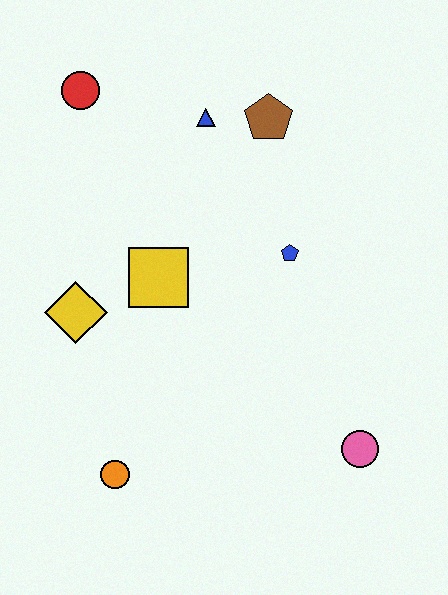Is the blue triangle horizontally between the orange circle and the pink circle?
Yes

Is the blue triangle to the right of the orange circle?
Yes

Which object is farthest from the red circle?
The pink circle is farthest from the red circle.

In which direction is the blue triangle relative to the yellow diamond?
The blue triangle is above the yellow diamond.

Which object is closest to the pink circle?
The blue pentagon is closest to the pink circle.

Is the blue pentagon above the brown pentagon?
No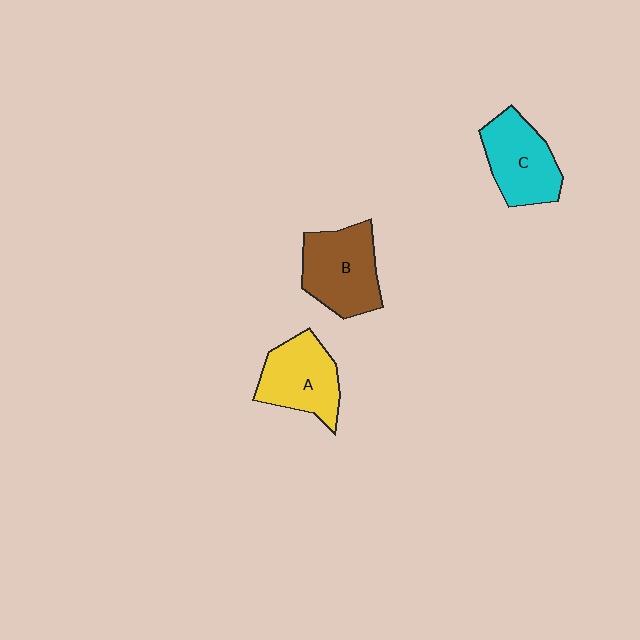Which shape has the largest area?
Shape B (brown).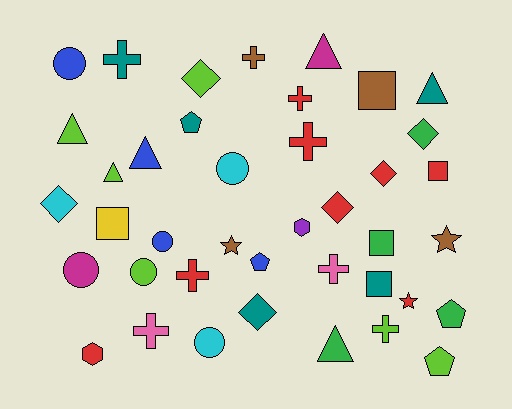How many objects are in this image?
There are 40 objects.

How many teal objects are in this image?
There are 5 teal objects.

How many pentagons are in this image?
There are 4 pentagons.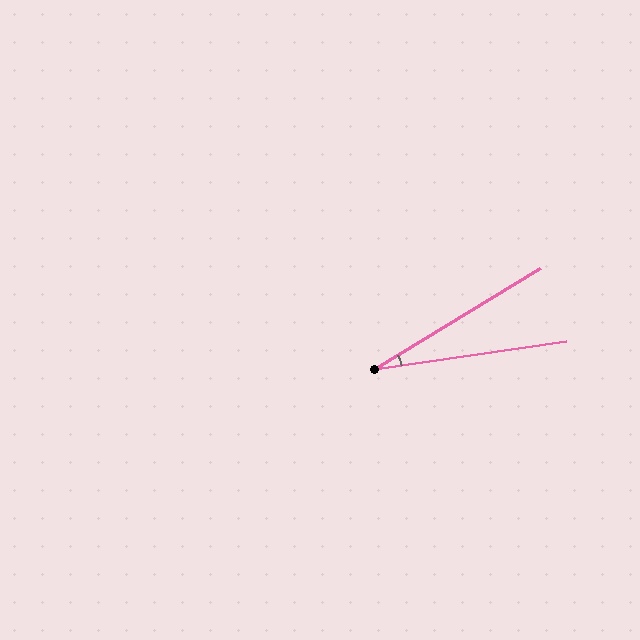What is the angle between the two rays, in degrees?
Approximately 23 degrees.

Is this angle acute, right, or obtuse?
It is acute.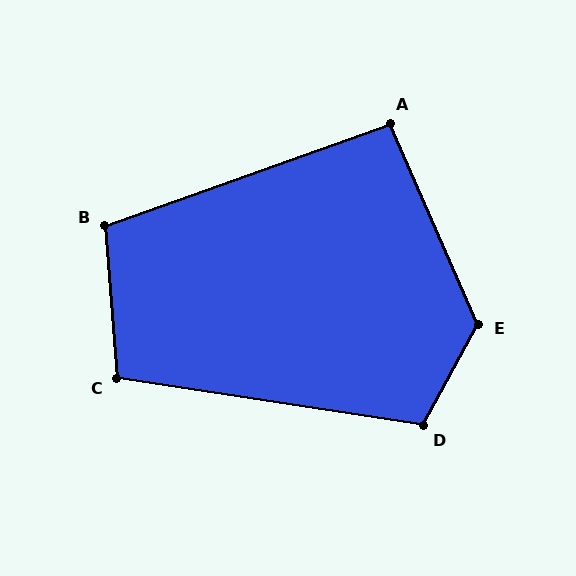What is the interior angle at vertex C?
Approximately 103 degrees (obtuse).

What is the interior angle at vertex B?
Approximately 105 degrees (obtuse).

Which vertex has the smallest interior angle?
A, at approximately 94 degrees.